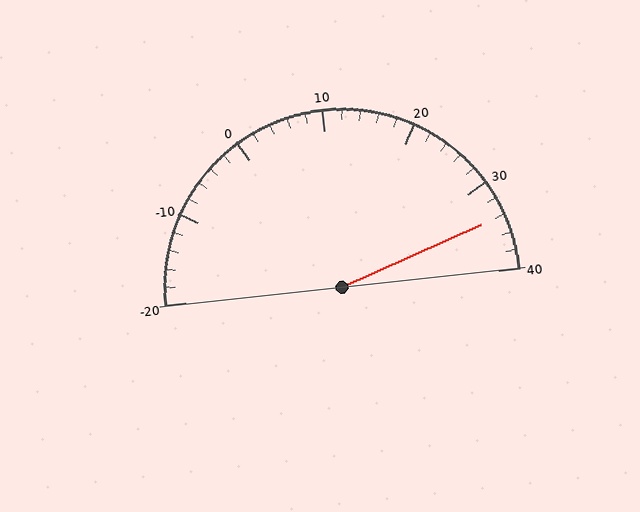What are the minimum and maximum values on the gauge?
The gauge ranges from -20 to 40.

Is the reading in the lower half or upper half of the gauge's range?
The reading is in the upper half of the range (-20 to 40).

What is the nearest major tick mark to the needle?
The nearest major tick mark is 30.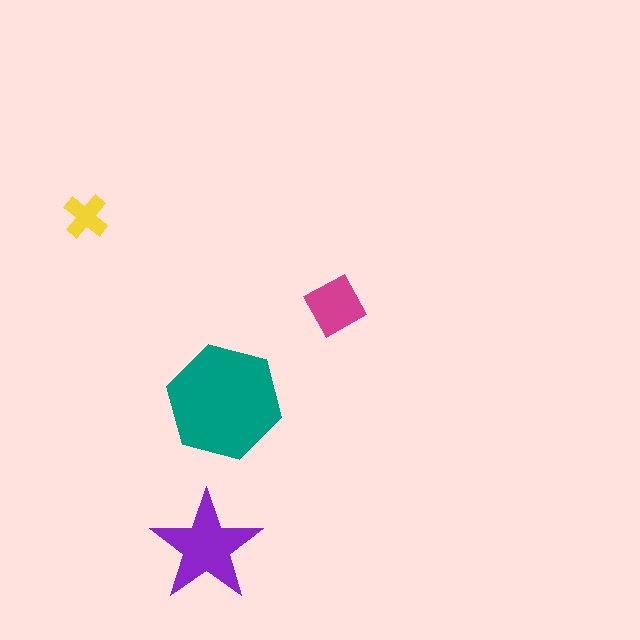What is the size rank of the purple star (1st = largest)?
2nd.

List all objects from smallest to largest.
The yellow cross, the magenta diamond, the purple star, the teal hexagon.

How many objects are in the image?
There are 4 objects in the image.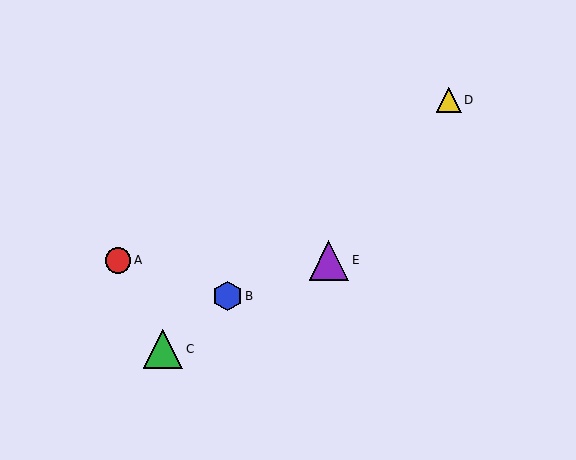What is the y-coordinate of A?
Object A is at y≈260.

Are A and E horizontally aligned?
Yes, both are at y≈260.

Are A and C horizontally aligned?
No, A is at y≈260 and C is at y≈349.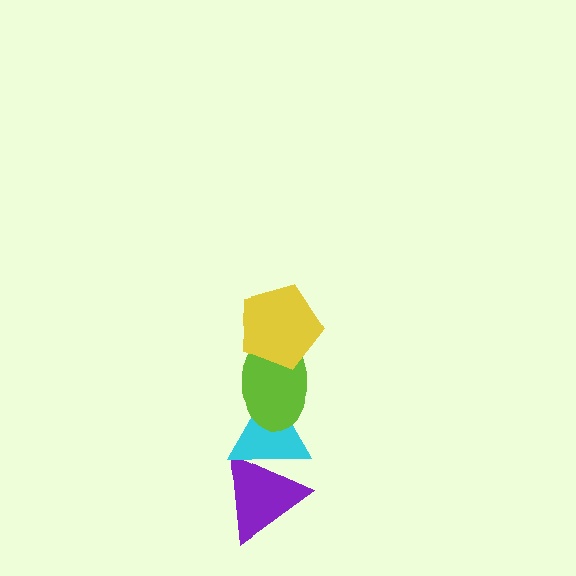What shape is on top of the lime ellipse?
The yellow pentagon is on top of the lime ellipse.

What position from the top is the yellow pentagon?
The yellow pentagon is 1st from the top.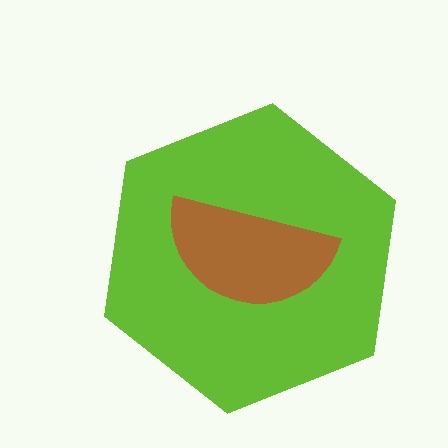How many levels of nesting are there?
2.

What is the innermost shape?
The brown semicircle.